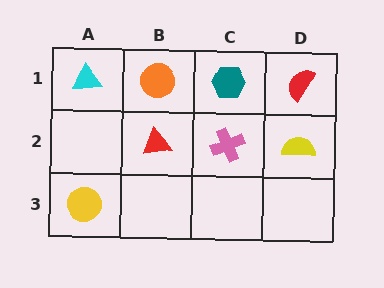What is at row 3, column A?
A yellow circle.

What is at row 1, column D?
A red semicircle.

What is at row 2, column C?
A pink cross.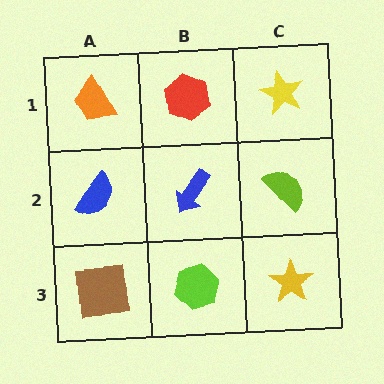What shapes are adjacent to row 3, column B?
A blue arrow (row 2, column B), a brown square (row 3, column A), a yellow star (row 3, column C).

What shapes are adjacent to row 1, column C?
A lime semicircle (row 2, column C), a red hexagon (row 1, column B).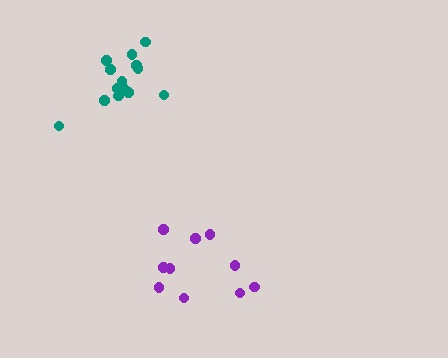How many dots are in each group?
Group 1: 14 dots, Group 2: 10 dots (24 total).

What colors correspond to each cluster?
The clusters are colored: teal, purple.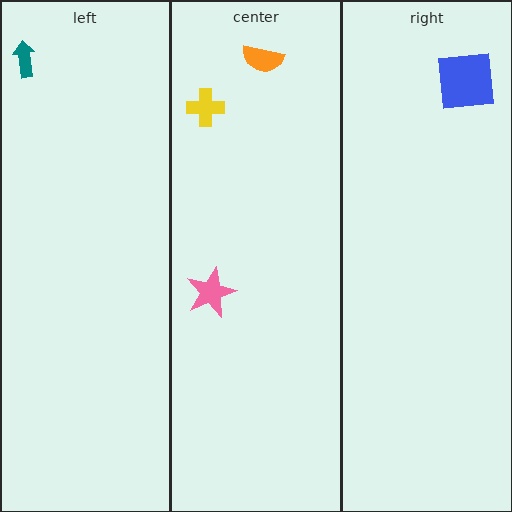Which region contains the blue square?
The right region.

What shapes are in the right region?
The blue square.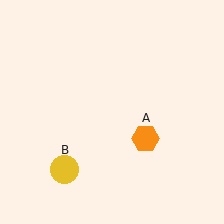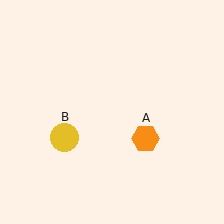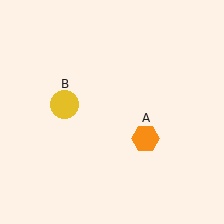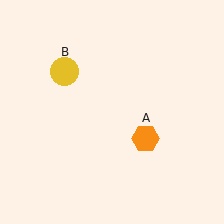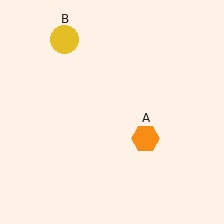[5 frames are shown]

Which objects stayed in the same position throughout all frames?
Orange hexagon (object A) remained stationary.